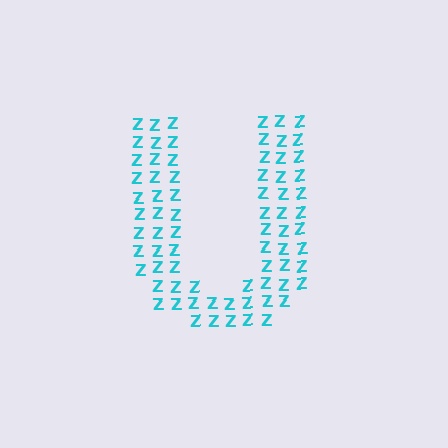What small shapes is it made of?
It is made of small letter Z's.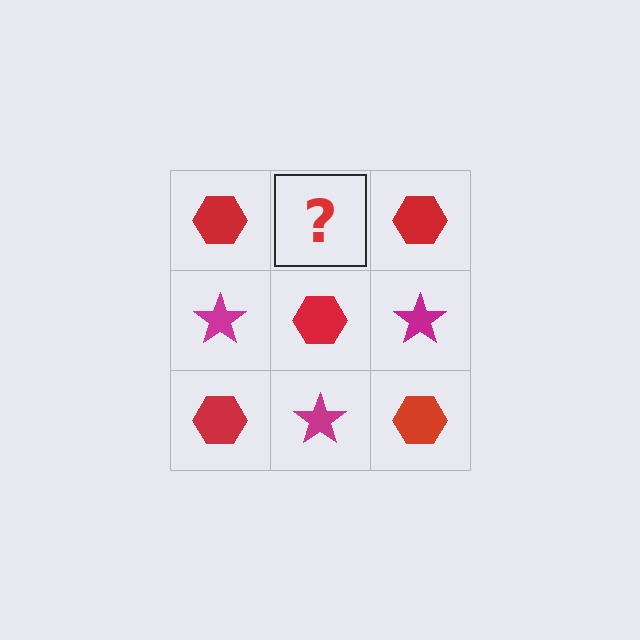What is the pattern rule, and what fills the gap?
The rule is that it alternates red hexagon and magenta star in a checkerboard pattern. The gap should be filled with a magenta star.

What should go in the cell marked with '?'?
The missing cell should contain a magenta star.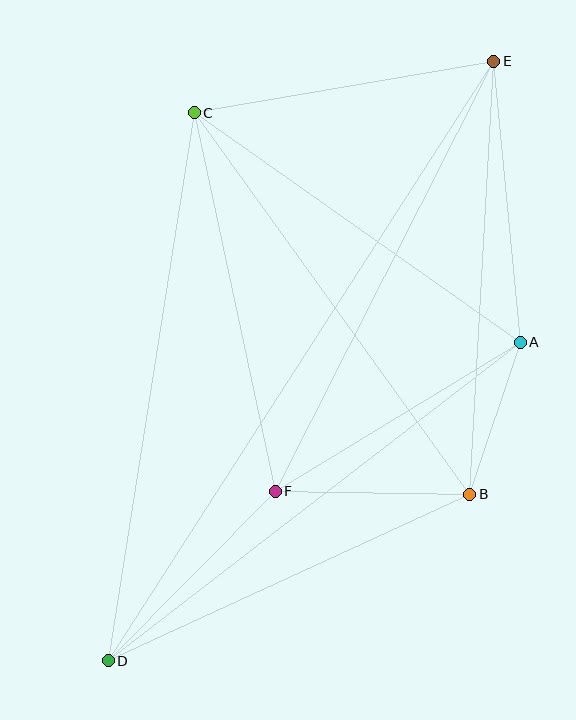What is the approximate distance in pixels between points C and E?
The distance between C and E is approximately 304 pixels.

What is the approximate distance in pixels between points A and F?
The distance between A and F is approximately 287 pixels.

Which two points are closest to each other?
Points A and B are closest to each other.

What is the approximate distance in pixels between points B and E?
The distance between B and E is approximately 434 pixels.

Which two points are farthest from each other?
Points D and E are farthest from each other.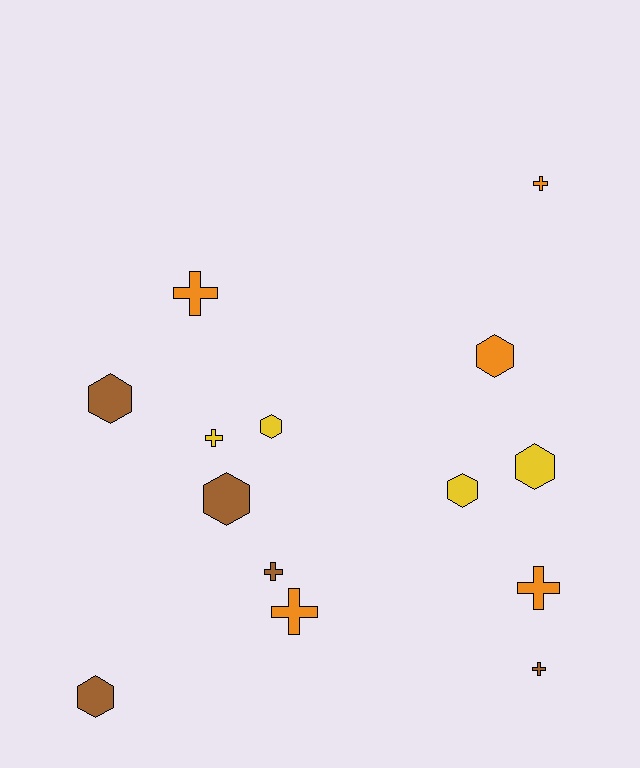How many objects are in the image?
There are 14 objects.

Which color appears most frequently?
Brown, with 5 objects.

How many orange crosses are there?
There are 4 orange crosses.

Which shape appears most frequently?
Hexagon, with 7 objects.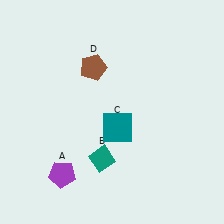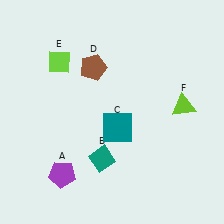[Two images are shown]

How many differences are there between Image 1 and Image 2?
There are 2 differences between the two images.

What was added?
A lime diamond (E), a lime triangle (F) were added in Image 2.